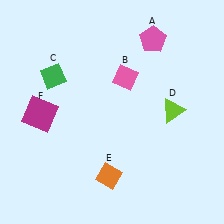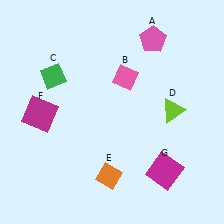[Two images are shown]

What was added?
A magenta square (G) was added in Image 2.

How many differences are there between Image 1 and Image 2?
There is 1 difference between the two images.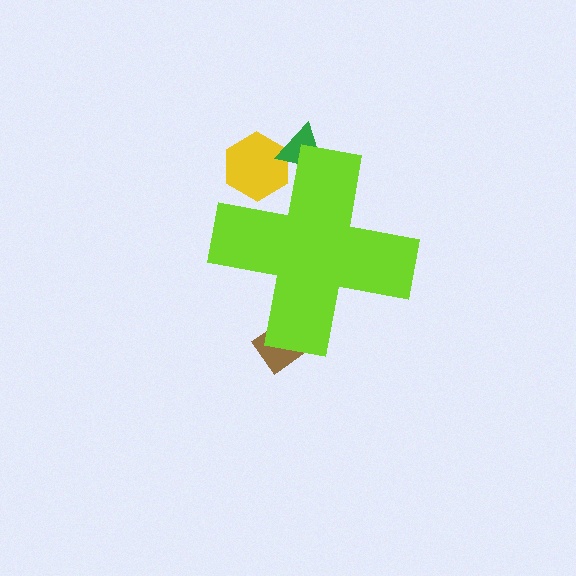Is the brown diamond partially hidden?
Yes, the brown diamond is partially hidden behind the lime cross.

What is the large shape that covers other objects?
A lime cross.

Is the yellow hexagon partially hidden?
Yes, the yellow hexagon is partially hidden behind the lime cross.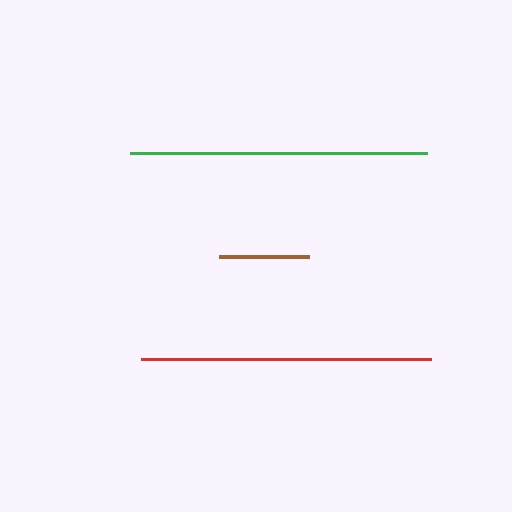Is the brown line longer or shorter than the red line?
The red line is longer than the brown line.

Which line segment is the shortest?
The brown line is the shortest at approximately 90 pixels.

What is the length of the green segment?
The green segment is approximately 297 pixels long.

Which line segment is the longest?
The green line is the longest at approximately 297 pixels.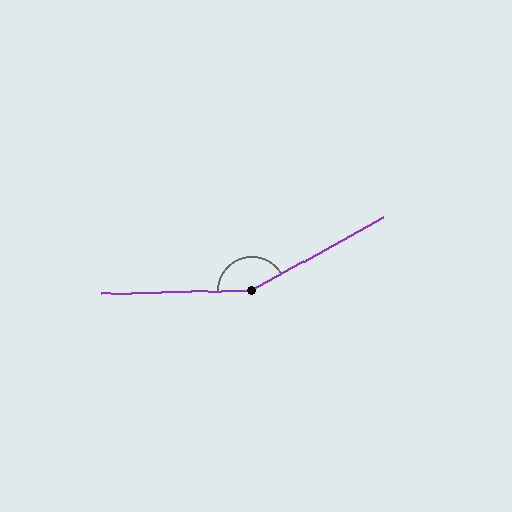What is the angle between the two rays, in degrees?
Approximately 152 degrees.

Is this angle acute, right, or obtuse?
It is obtuse.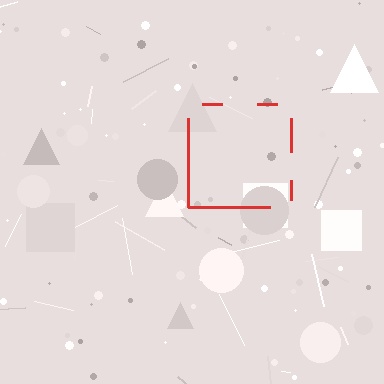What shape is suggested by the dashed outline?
The dashed outline suggests a square.